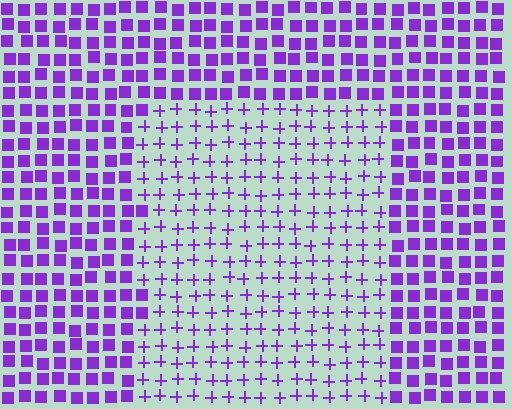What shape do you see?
I see a rectangle.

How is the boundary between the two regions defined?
The boundary is defined by a change in element shape: plus signs inside vs. squares outside. All elements share the same color and spacing.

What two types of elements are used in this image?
The image uses plus signs inside the rectangle region and squares outside it.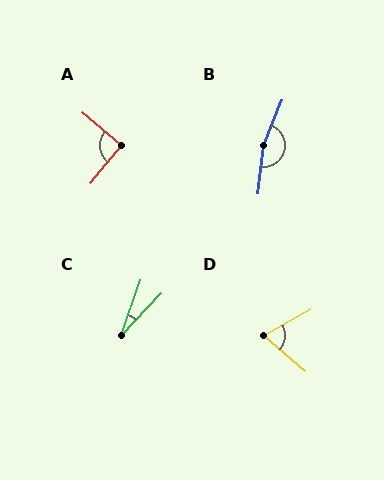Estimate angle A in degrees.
Approximately 91 degrees.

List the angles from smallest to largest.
C (25°), D (70°), A (91°), B (164°).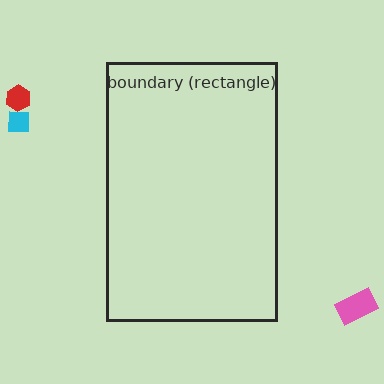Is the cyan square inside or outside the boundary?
Outside.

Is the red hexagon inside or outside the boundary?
Outside.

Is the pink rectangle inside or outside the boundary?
Outside.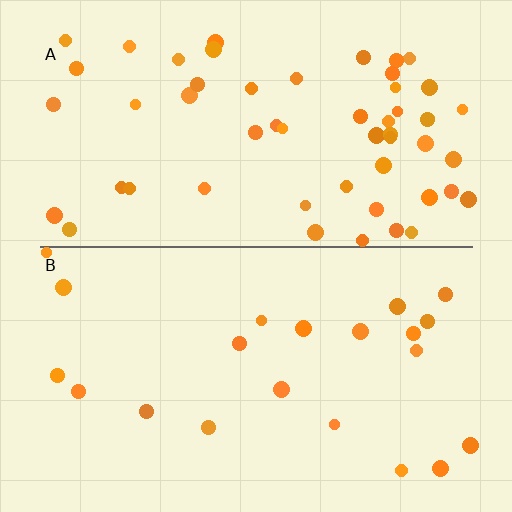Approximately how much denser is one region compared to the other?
Approximately 2.6× — region A over region B.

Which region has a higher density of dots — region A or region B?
A (the top).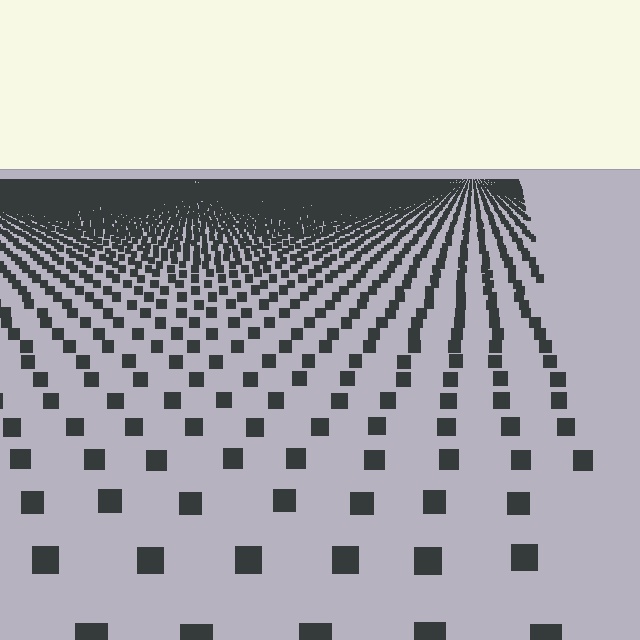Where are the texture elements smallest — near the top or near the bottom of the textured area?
Near the top.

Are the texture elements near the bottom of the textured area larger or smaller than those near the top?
Larger. Near the bottom, elements are closer to the viewer and appear at a bigger on-screen size.